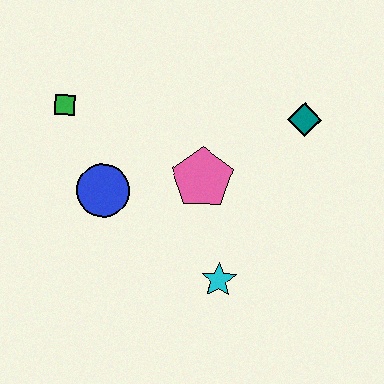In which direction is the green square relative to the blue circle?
The green square is above the blue circle.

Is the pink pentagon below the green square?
Yes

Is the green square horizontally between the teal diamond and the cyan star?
No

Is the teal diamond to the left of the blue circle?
No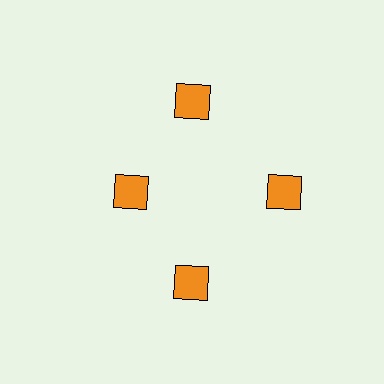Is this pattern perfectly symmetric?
No. The 4 orange squares are arranged in a ring, but one element near the 9 o'clock position is pulled inward toward the center, breaking the 4-fold rotational symmetry.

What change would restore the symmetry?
The symmetry would be restored by moving it outward, back onto the ring so that all 4 squares sit at equal angles and equal distance from the center.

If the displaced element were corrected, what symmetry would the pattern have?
It would have 4-fold rotational symmetry — the pattern would map onto itself every 90 degrees.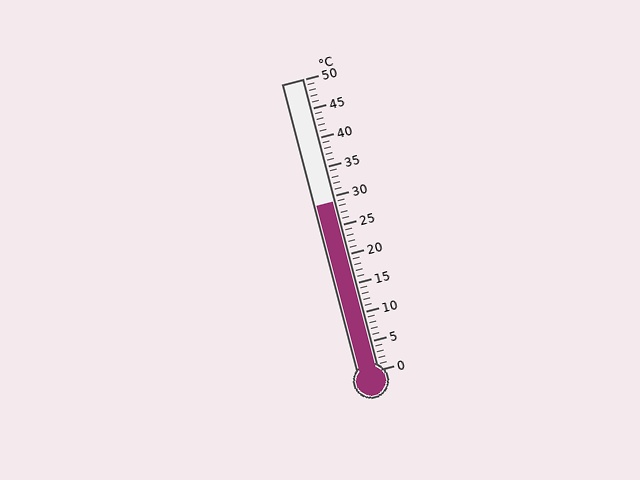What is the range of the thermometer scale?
The thermometer scale ranges from 0°C to 50°C.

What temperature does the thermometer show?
The thermometer shows approximately 29°C.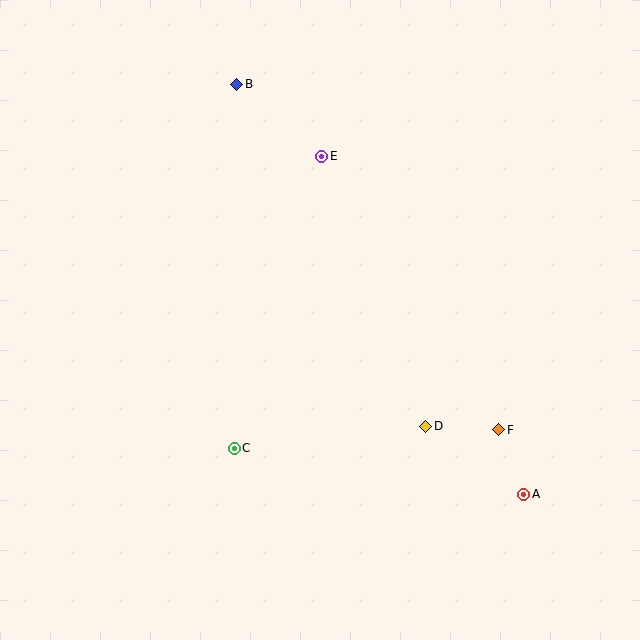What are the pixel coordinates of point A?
Point A is at (524, 494).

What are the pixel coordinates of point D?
Point D is at (426, 426).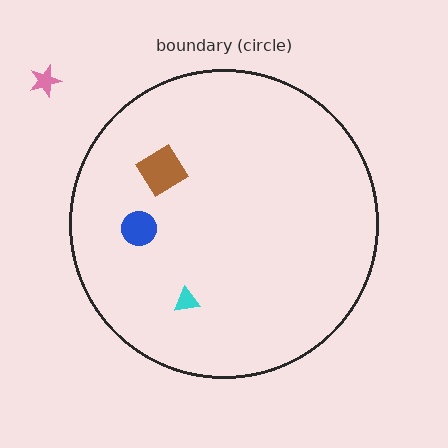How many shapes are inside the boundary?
3 inside, 1 outside.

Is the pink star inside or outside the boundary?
Outside.